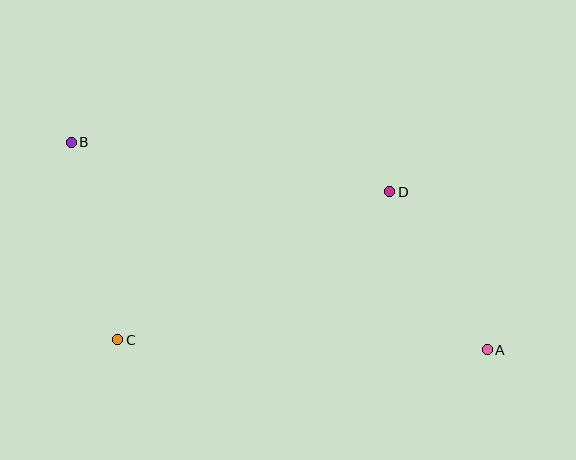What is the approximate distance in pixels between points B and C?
The distance between B and C is approximately 203 pixels.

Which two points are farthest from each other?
Points A and B are farthest from each other.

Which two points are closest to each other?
Points A and D are closest to each other.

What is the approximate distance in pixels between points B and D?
The distance between B and D is approximately 322 pixels.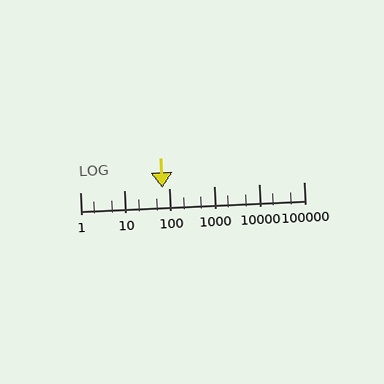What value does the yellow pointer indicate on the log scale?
The pointer indicates approximately 68.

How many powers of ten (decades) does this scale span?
The scale spans 5 decades, from 1 to 100000.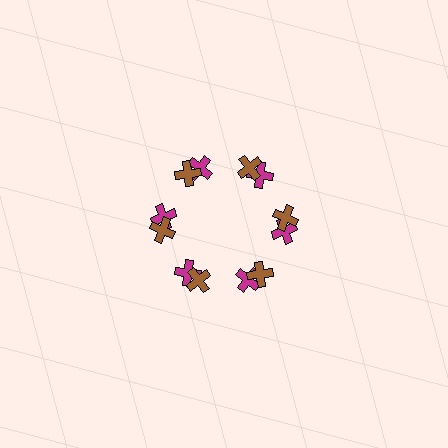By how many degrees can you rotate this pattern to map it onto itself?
The pattern maps onto itself every 60 degrees of rotation.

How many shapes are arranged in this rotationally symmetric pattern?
There are 12 shapes, arranged in 6 groups of 2.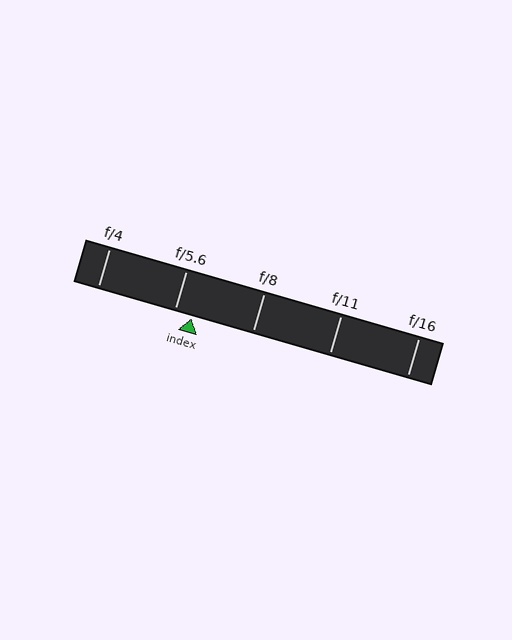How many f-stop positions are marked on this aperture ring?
There are 5 f-stop positions marked.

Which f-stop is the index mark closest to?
The index mark is closest to f/5.6.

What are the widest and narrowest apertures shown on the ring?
The widest aperture shown is f/4 and the narrowest is f/16.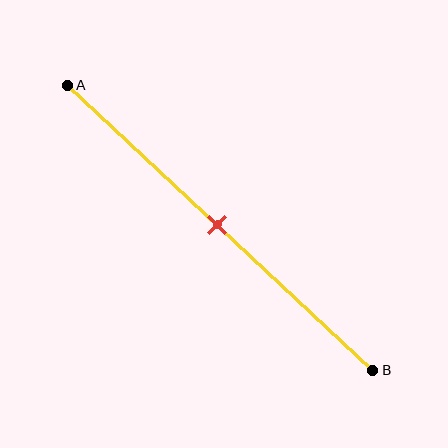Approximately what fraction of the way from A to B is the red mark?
The red mark is approximately 50% of the way from A to B.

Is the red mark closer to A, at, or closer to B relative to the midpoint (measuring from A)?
The red mark is approximately at the midpoint of segment AB.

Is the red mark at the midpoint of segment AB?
Yes, the mark is approximately at the midpoint.